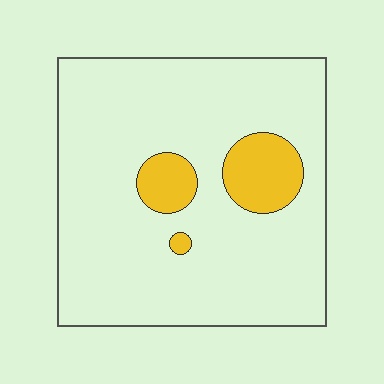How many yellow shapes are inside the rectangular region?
3.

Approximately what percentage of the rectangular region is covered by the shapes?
Approximately 10%.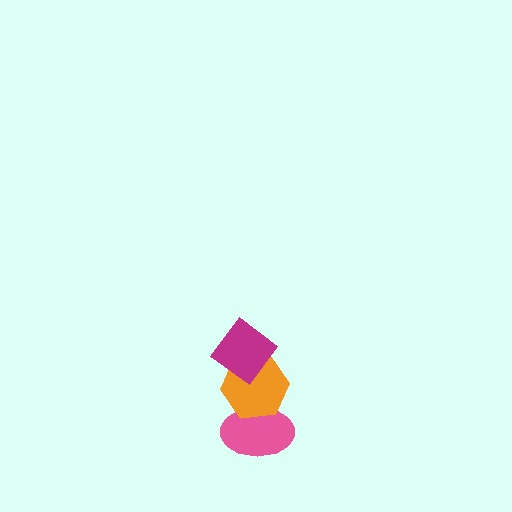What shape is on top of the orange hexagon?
The magenta diamond is on top of the orange hexagon.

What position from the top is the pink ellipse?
The pink ellipse is 3rd from the top.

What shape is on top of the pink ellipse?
The orange hexagon is on top of the pink ellipse.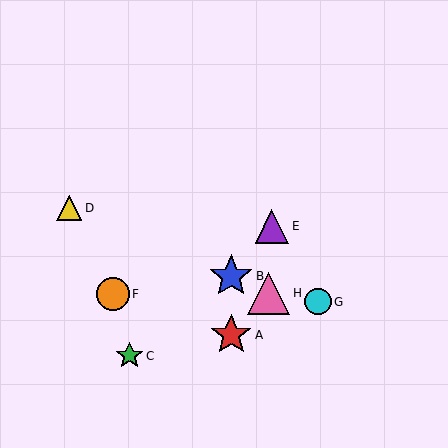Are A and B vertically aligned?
Yes, both are at x≈231.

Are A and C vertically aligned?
No, A is at x≈231 and C is at x≈129.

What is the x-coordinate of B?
Object B is at x≈231.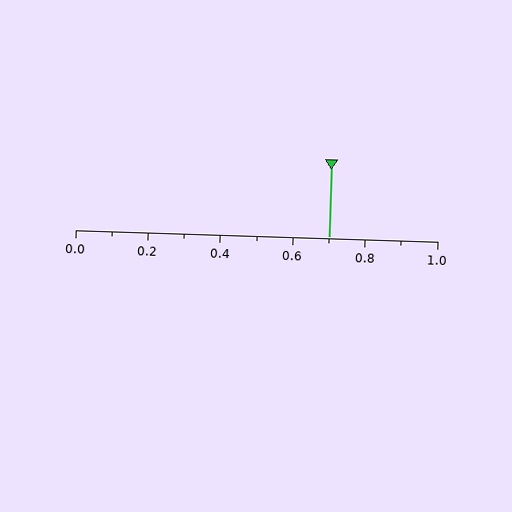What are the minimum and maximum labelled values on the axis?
The axis runs from 0.0 to 1.0.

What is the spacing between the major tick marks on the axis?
The major ticks are spaced 0.2 apart.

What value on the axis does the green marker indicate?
The marker indicates approximately 0.7.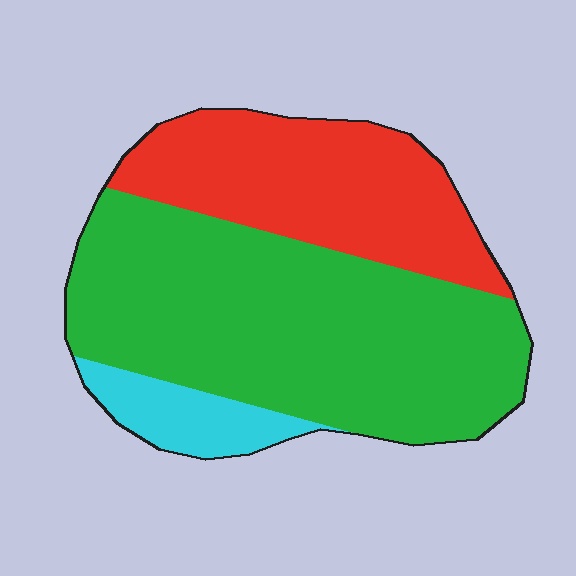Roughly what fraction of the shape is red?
Red takes up between a sixth and a third of the shape.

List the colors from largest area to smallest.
From largest to smallest: green, red, cyan.